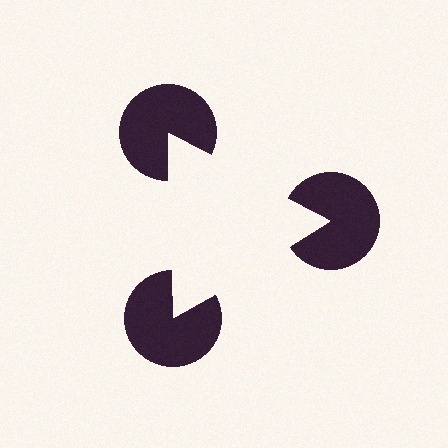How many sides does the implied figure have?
3 sides.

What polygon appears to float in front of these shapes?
An illusory triangle — its edges are inferred from the aligned wedge cuts in the pac-man discs, not physically drawn.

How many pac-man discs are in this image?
There are 3 — one at each vertex of the illusory triangle.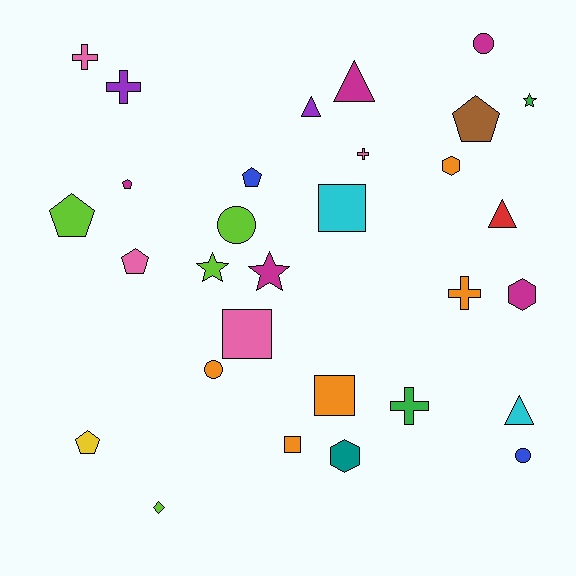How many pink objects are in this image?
There are 4 pink objects.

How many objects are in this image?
There are 30 objects.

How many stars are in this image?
There are 3 stars.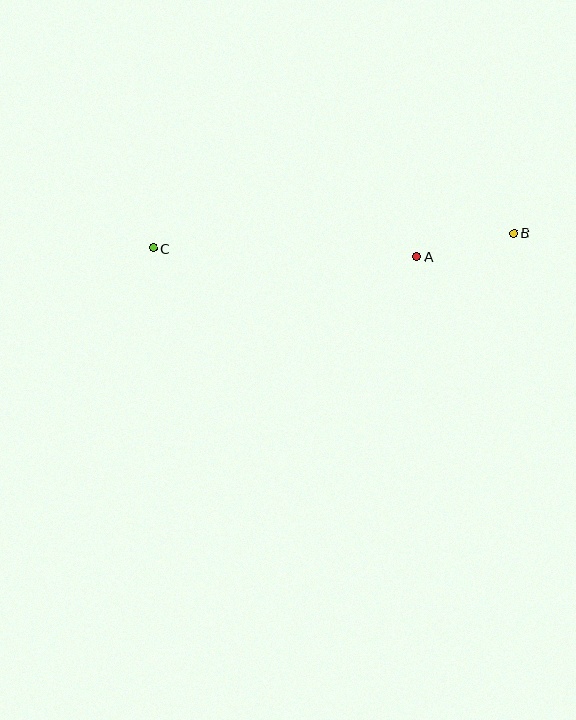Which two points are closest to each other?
Points A and B are closest to each other.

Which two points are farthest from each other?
Points B and C are farthest from each other.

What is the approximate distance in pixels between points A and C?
The distance between A and C is approximately 263 pixels.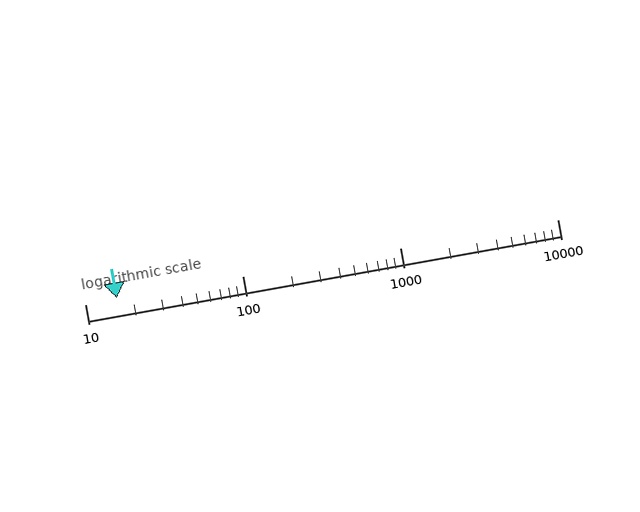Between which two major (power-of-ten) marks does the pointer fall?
The pointer is between 10 and 100.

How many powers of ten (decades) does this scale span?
The scale spans 3 decades, from 10 to 10000.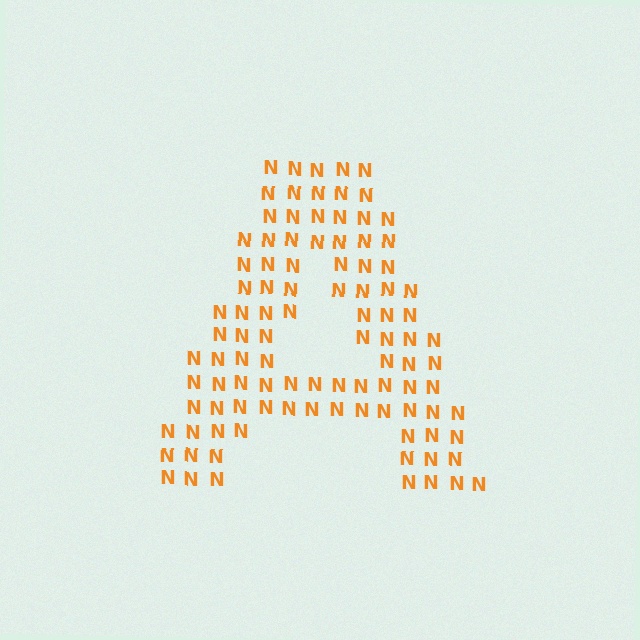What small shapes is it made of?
It is made of small letter N's.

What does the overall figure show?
The overall figure shows the letter A.